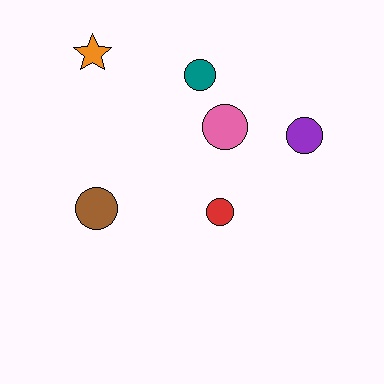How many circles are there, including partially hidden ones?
There are 5 circles.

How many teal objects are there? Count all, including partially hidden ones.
There is 1 teal object.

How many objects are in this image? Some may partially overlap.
There are 6 objects.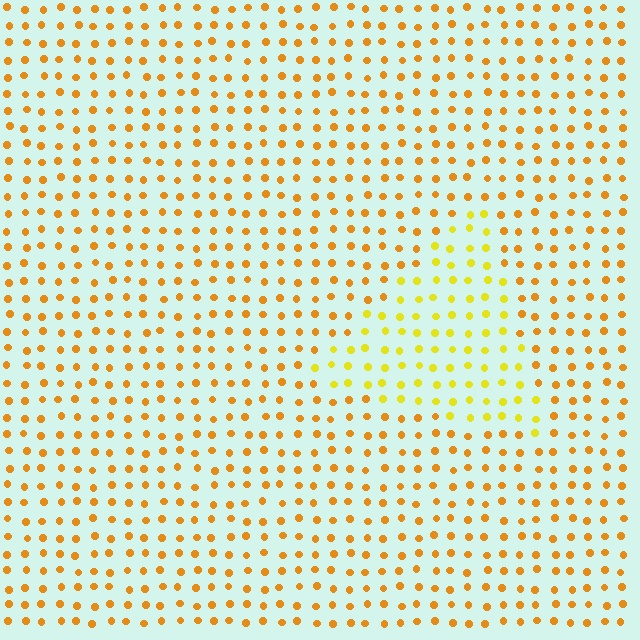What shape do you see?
I see a triangle.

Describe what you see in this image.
The image is filled with small orange elements in a uniform arrangement. A triangle-shaped region is visible where the elements are tinted to a slightly different hue, forming a subtle color boundary.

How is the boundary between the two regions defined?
The boundary is defined purely by a slight shift in hue (about 26 degrees). Spacing, size, and orientation are identical on both sides.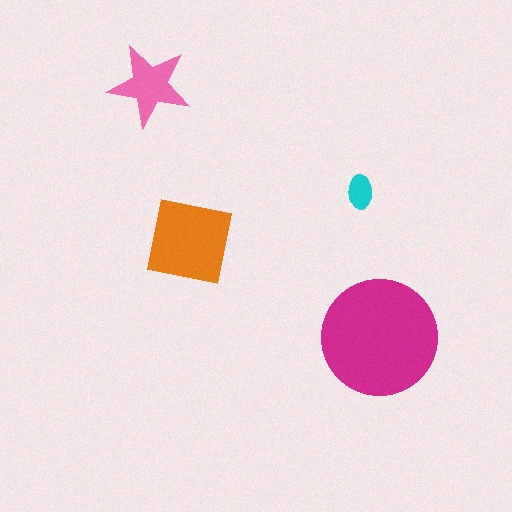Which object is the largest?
The magenta circle.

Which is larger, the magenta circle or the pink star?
The magenta circle.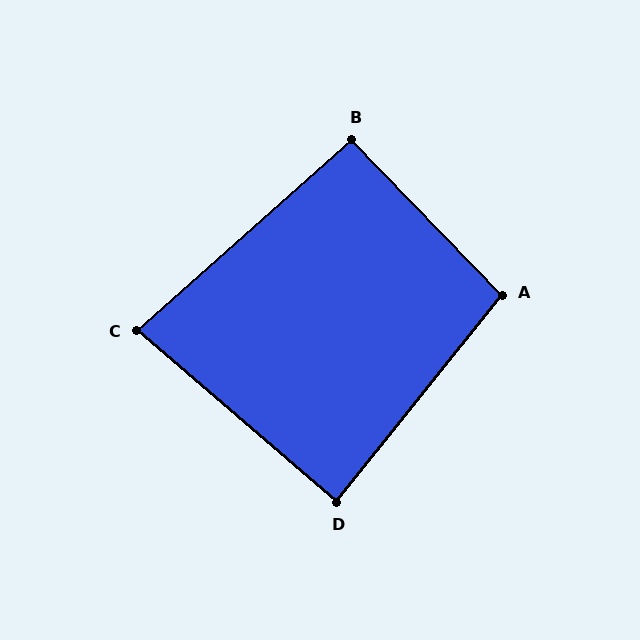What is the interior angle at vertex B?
Approximately 92 degrees (approximately right).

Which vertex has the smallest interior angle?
C, at approximately 82 degrees.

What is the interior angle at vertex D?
Approximately 88 degrees (approximately right).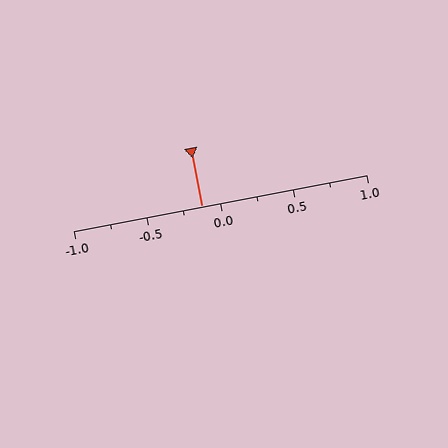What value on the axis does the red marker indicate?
The marker indicates approximately -0.12.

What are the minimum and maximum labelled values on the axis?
The axis runs from -1.0 to 1.0.